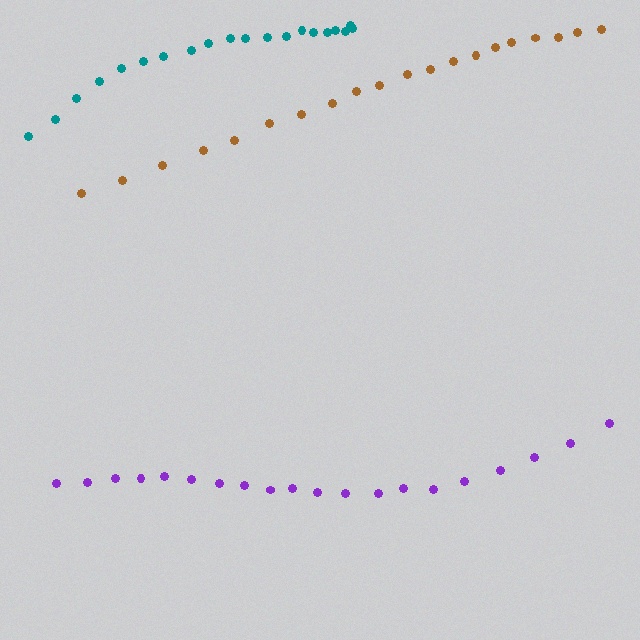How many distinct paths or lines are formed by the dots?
There are 3 distinct paths.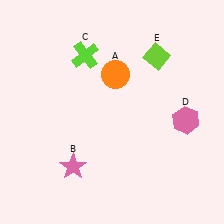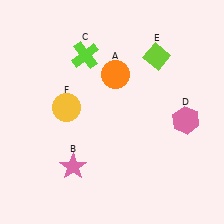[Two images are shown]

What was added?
A yellow circle (F) was added in Image 2.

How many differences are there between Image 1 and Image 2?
There is 1 difference between the two images.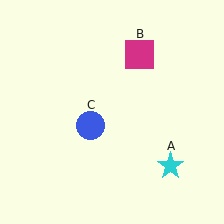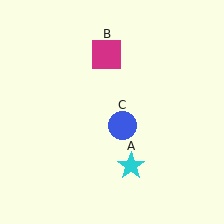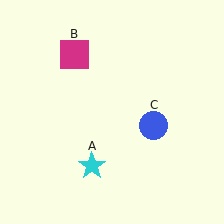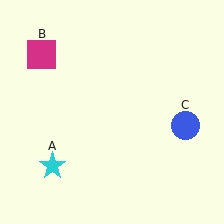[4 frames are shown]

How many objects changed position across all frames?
3 objects changed position: cyan star (object A), magenta square (object B), blue circle (object C).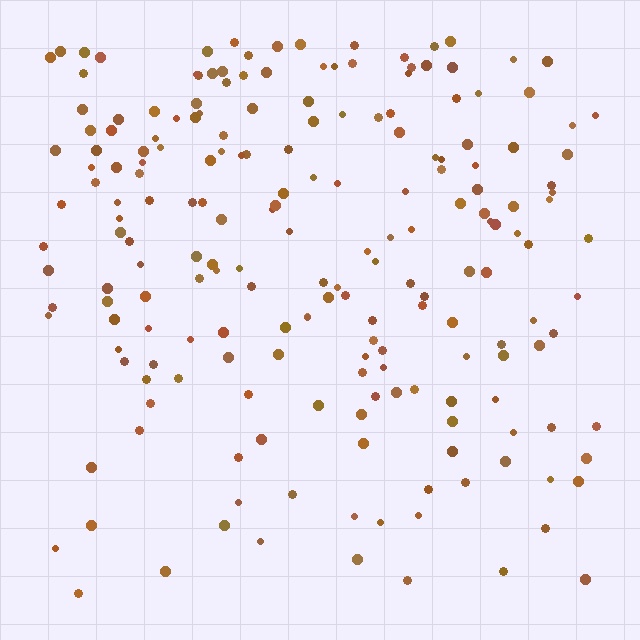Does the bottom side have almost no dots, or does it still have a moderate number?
Still a moderate number, just noticeably fewer than the top.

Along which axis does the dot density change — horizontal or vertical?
Vertical.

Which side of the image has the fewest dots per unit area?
The bottom.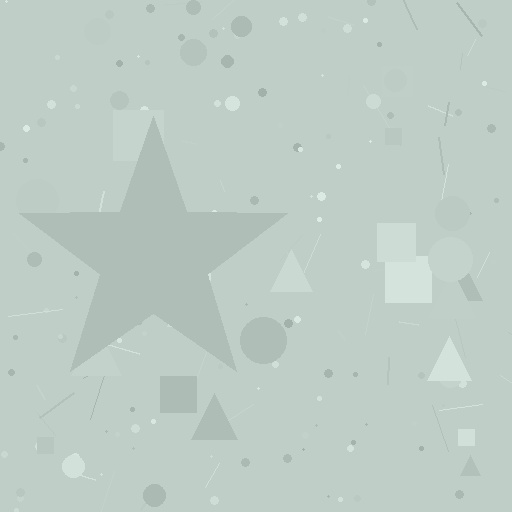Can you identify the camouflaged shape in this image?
The camouflaged shape is a star.